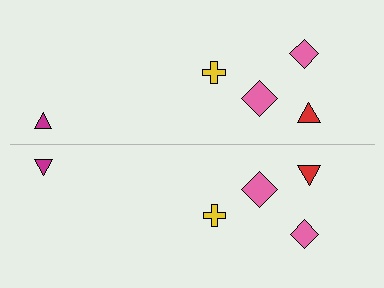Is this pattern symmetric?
Yes, this pattern has bilateral (reflection) symmetry.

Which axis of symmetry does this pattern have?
The pattern has a horizontal axis of symmetry running through the center of the image.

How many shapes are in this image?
There are 10 shapes in this image.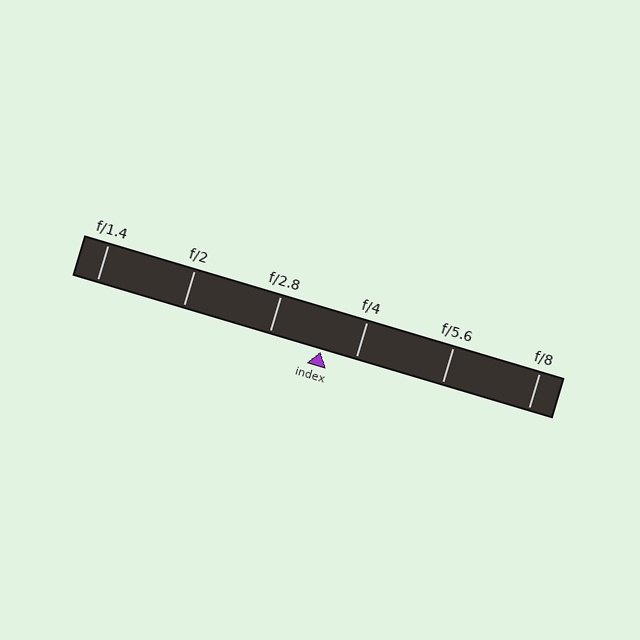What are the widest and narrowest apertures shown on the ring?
The widest aperture shown is f/1.4 and the narrowest is f/8.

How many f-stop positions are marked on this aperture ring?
There are 6 f-stop positions marked.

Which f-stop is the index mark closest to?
The index mark is closest to f/4.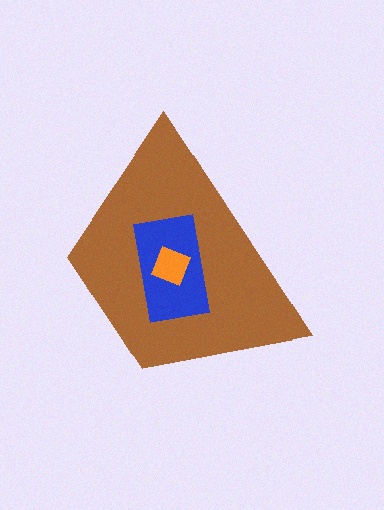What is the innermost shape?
The orange diamond.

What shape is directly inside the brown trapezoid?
The blue rectangle.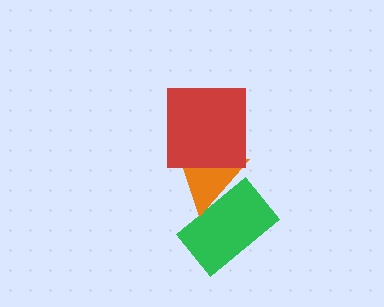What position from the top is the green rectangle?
The green rectangle is 3rd from the top.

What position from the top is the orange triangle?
The orange triangle is 2nd from the top.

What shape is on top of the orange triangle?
The red square is on top of the orange triangle.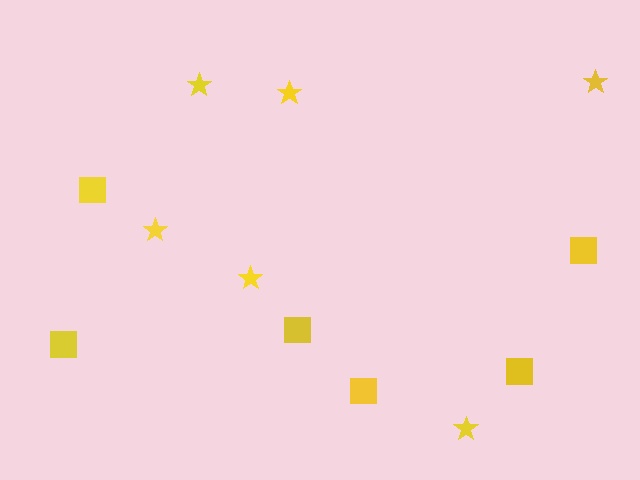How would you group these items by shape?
There are 2 groups: one group of squares (6) and one group of stars (6).